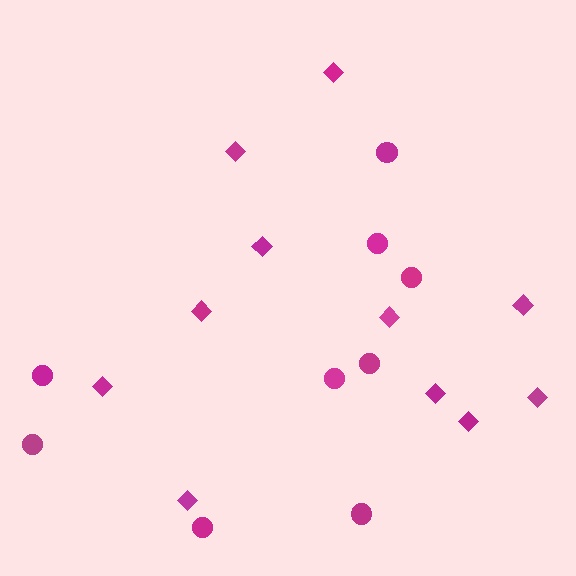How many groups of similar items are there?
There are 2 groups: one group of diamonds (11) and one group of circles (9).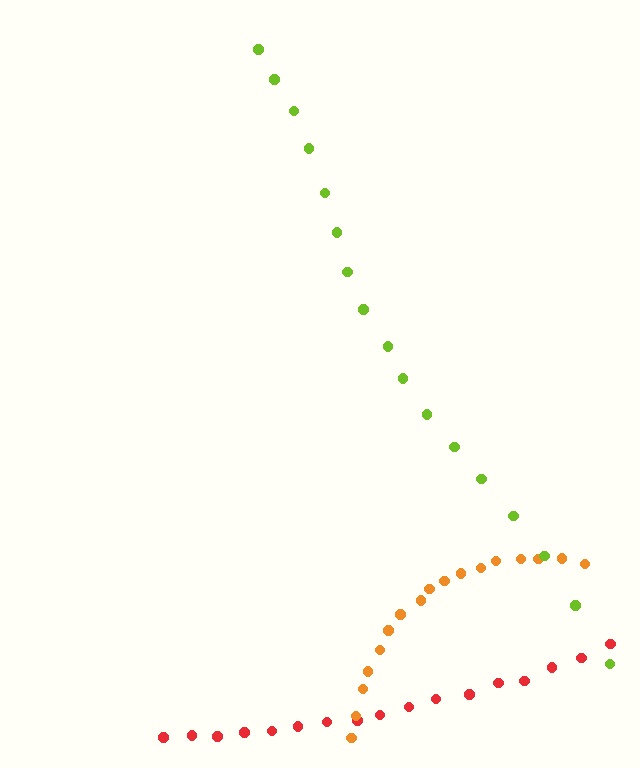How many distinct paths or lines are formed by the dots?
There are 3 distinct paths.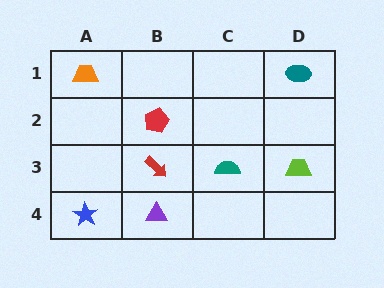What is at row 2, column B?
A red pentagon.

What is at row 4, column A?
A blue star.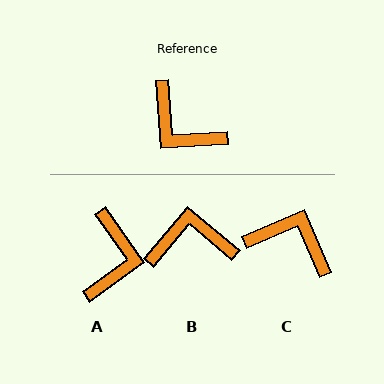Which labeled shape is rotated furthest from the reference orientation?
C, about 160 degrees away.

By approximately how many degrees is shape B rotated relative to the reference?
Approximately 133 degrees clockwise.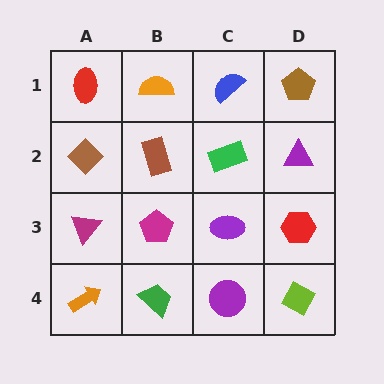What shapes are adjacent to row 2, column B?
An orange semicircle (row 1, column B), a magenta pentagon (row 3, column B), a brown diamond (row 2, column A), a green rectangle (row 2, column C).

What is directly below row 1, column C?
A green rectangle.